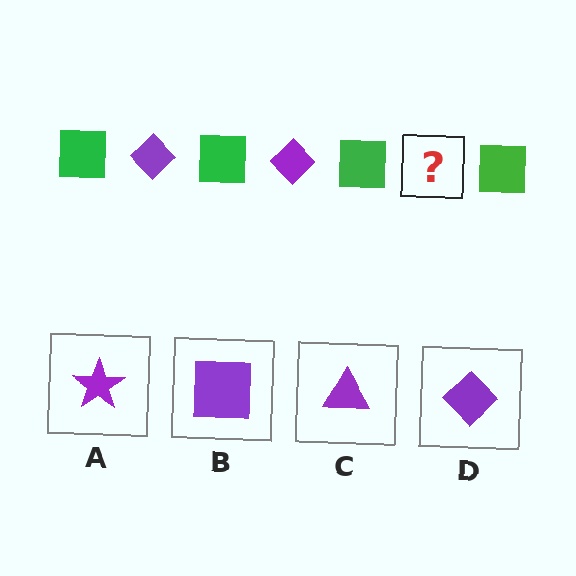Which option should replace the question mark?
Option D.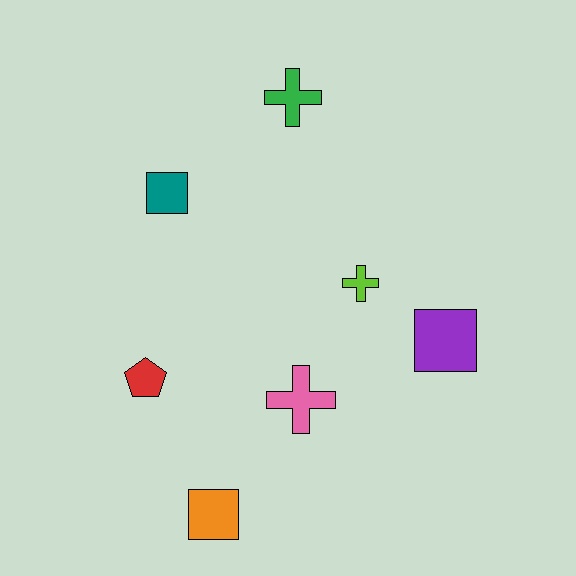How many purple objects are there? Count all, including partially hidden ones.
There is 1 purple object.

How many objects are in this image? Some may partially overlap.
There are 7 objects.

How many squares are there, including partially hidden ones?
There are 3 squares.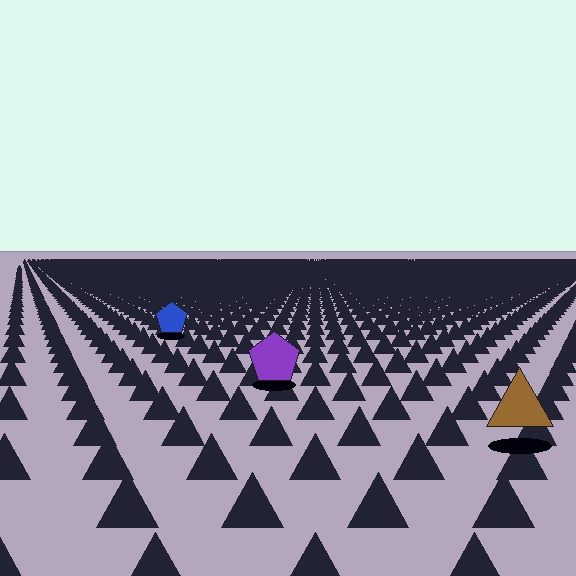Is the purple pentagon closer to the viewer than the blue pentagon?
Yes. The purple pentagon is closer — you can tell from the texture gradient: the ground texture is coarser near it.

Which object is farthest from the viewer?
The blue pentagon is farthest from the viewer. It appears smaller and the ground texture around it is denser.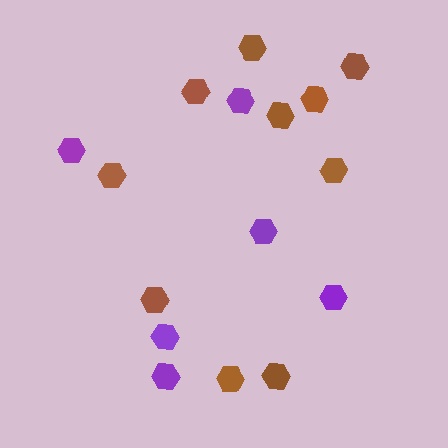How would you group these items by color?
There are 2 groups: one group of purple hexagons (6) and one group of brown hexagons (10).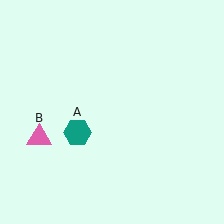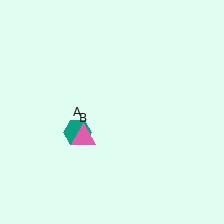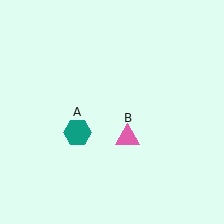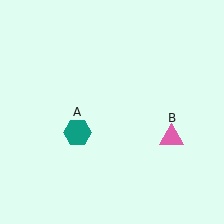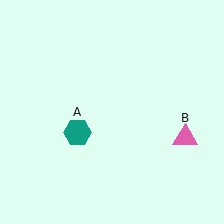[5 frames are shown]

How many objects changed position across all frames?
1 object changed position: pink triangle (object B).